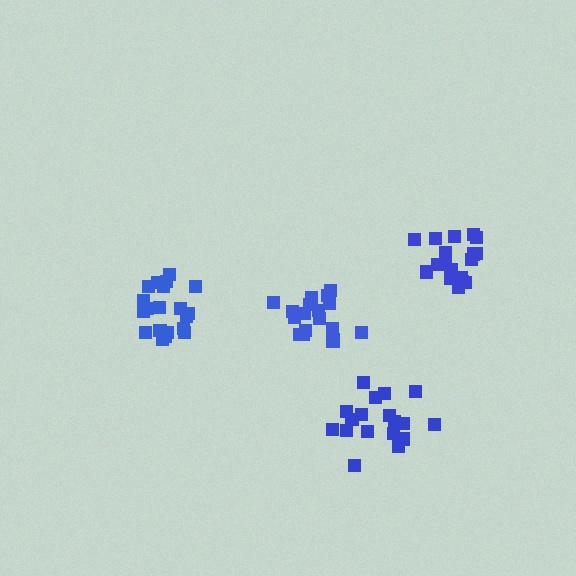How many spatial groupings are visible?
There are 4 spatial groupings.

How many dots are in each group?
Group 1: 20 dots, Group 2: 18 dots, Group 3: 18 dots, Group 4: 18 dots (74 total).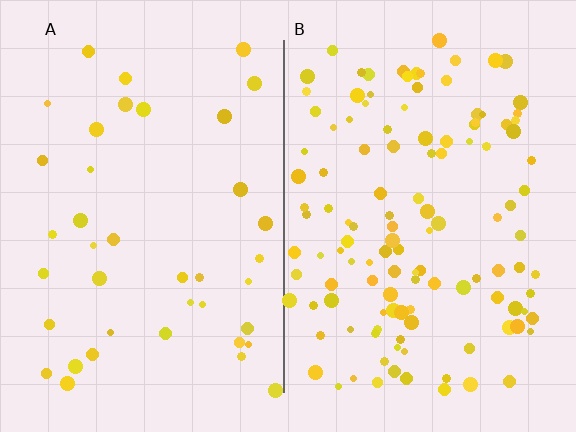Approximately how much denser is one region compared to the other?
Approximately 3.1× — region B over region A.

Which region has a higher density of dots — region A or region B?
B (the right).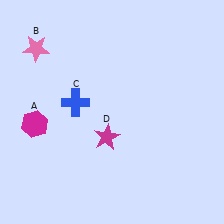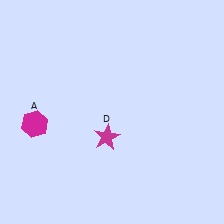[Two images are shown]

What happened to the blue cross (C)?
The blue cross (C) was removed in Image 2. It was in the top-left area of Image 1.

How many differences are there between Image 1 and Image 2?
There are 2 differences between the two images.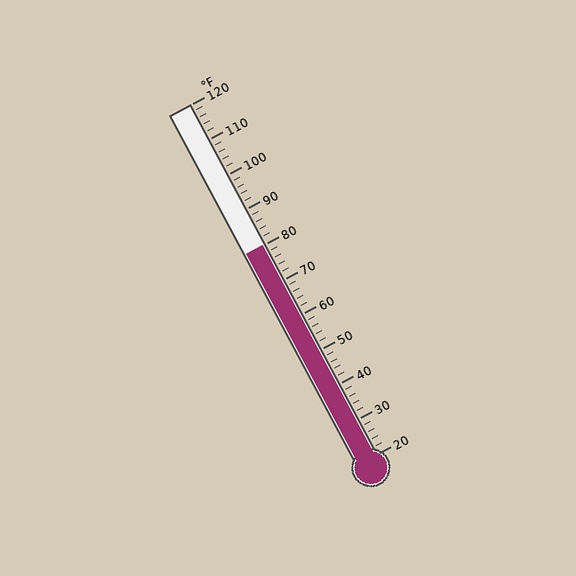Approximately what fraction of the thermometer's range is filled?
The thermometer is filled to approximately 60% of its range.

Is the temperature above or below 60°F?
The temperature is above 60°F.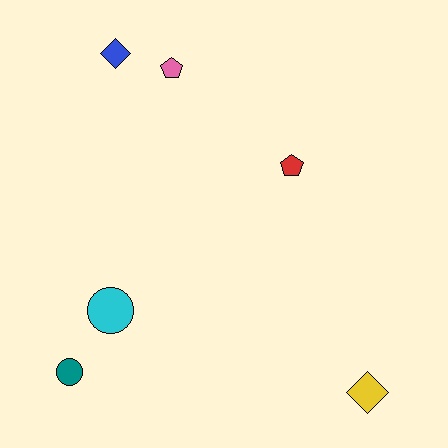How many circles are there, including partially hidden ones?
There are 2 circles.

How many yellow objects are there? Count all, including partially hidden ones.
There is 1 yellow object.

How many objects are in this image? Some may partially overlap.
There are 6 objects.